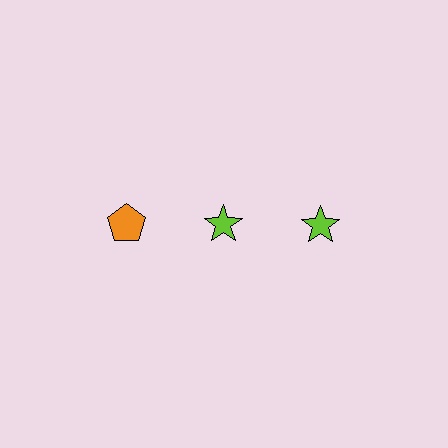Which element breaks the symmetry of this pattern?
The orange pentagon in the top row, leftmost column breaks the symmetry. All other shapes are lime stars.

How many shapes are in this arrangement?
There are 3 shapes arranged in a grid pattern.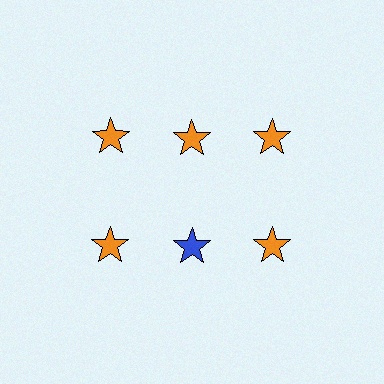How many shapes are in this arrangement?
There are 6 shapes arranged in a grid pattern.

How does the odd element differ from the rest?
It has a different color: blue instead of orange.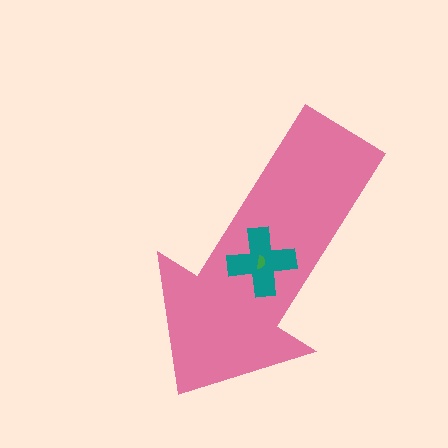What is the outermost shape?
The pink arrow.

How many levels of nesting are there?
3.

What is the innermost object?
The green semicircle.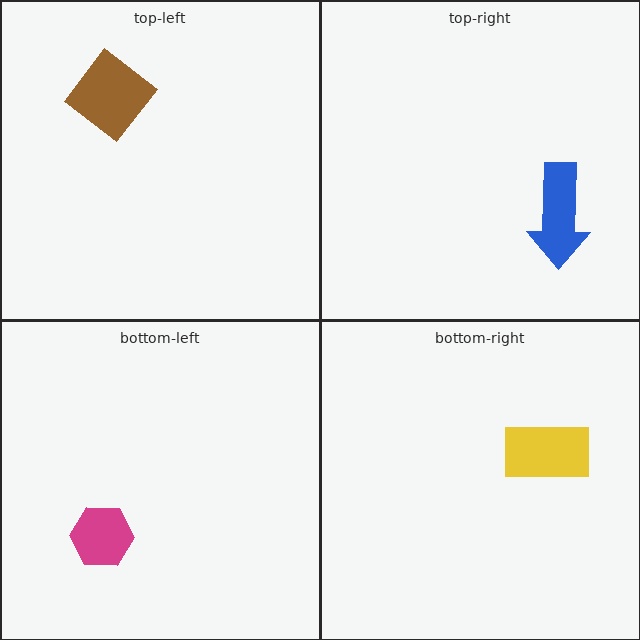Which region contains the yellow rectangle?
The bottom-right region.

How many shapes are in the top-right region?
1.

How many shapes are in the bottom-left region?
1.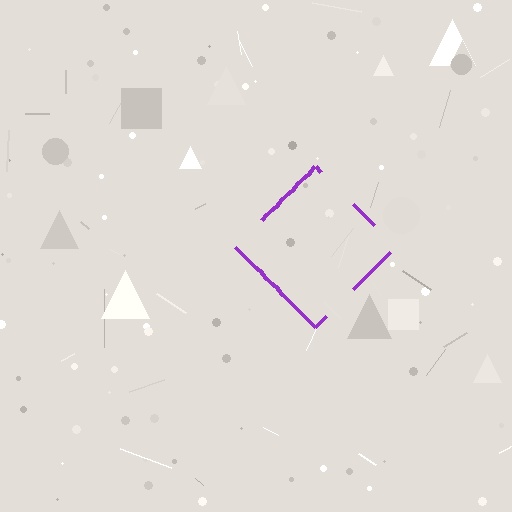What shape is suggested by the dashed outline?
The dashed outline suggests a diamond.